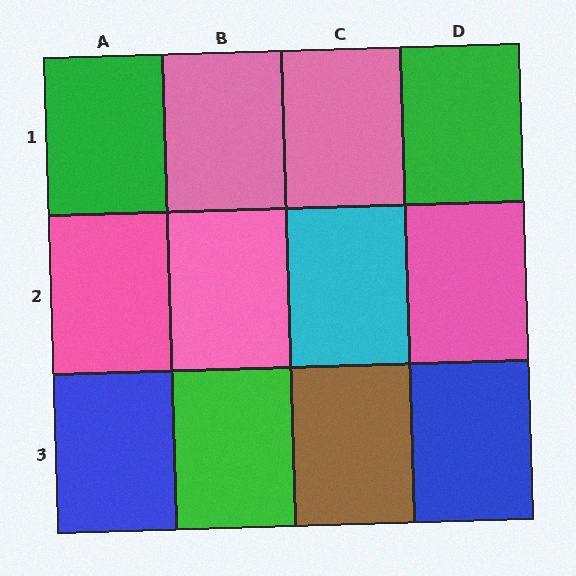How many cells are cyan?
1 cell is cyan.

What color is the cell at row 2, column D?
Pink.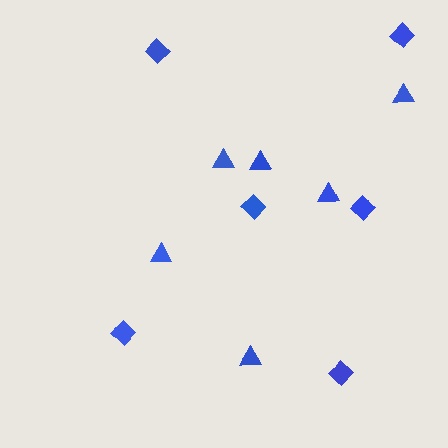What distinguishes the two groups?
There are 2 groups: one group of diamonds (6) and one group of triangles (6).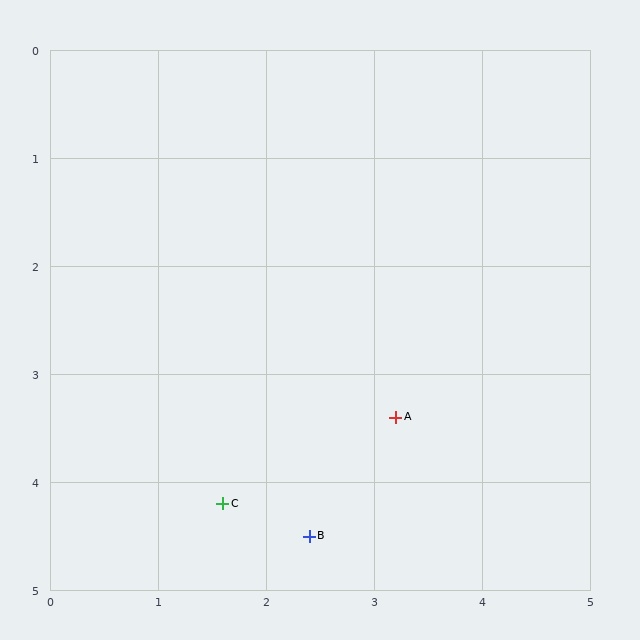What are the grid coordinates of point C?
Point C is at approximately (1.6, 4.2).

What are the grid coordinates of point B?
Point B is at approximately (2.4, 4.5).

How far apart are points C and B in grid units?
Points C and B are about 0.9 grid units apart.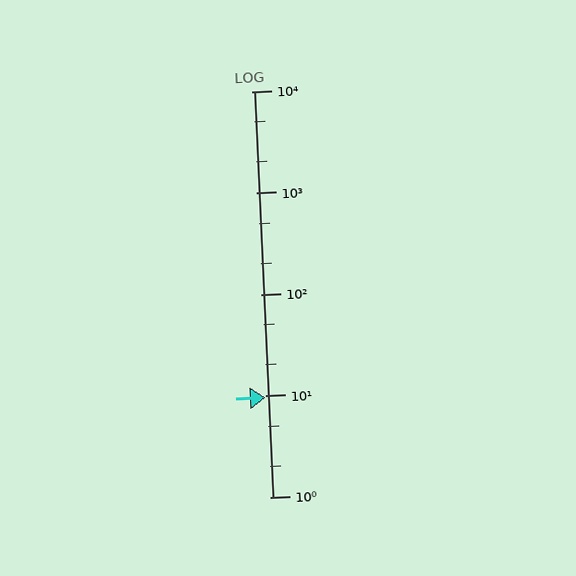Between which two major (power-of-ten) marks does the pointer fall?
The pointer is between 1 and 10.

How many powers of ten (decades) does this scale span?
The scale spans 4 decades, from 1 to 10000.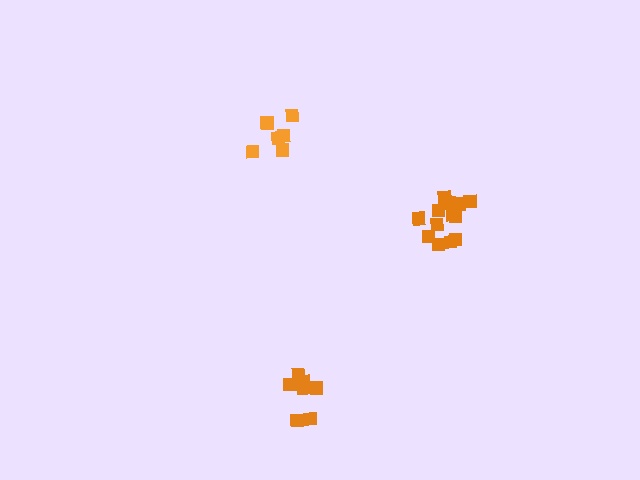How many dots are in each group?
Group 1: 13 dots, Group 2: 7 dots, Group 3: 7 dots (27 total).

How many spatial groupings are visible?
There are 3 spatial groupings.